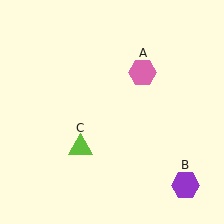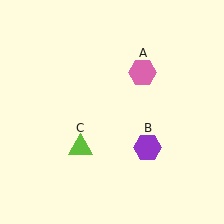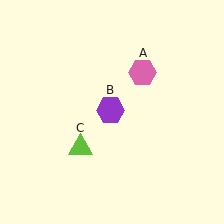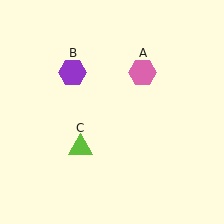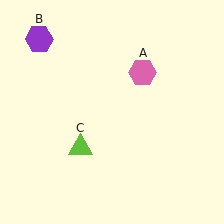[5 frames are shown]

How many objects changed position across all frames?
1 object changed position: purple hexagon (object B).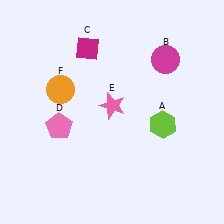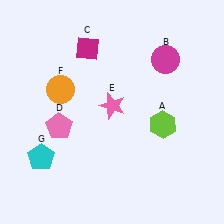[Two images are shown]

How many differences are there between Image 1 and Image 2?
There is 1 difference between the two images.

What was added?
A cyan pentagon (G) was added in Image 2.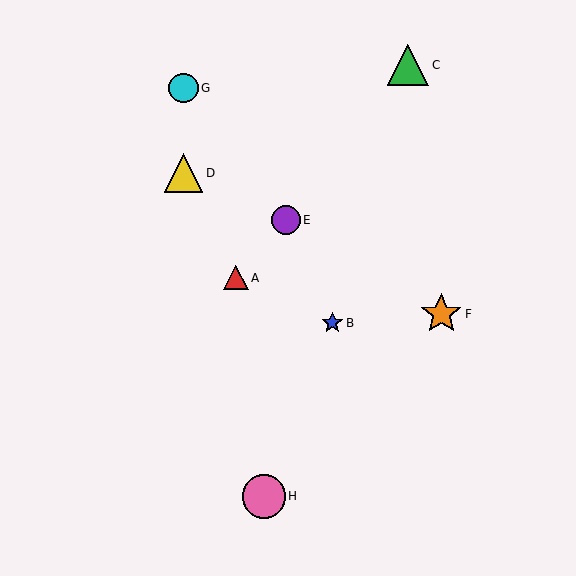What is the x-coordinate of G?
Object G is at x≈184.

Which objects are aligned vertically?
Objects D, G are aligned vertically.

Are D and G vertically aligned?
Yes, both are at x≈184.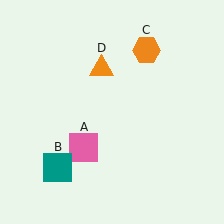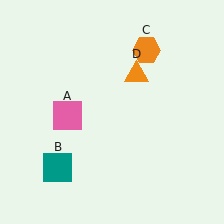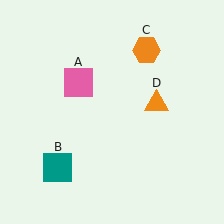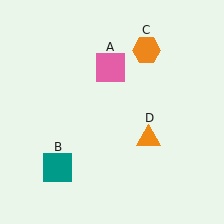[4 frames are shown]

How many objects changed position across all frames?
2 objects changed position: pink square (object A), orange triangle (object D).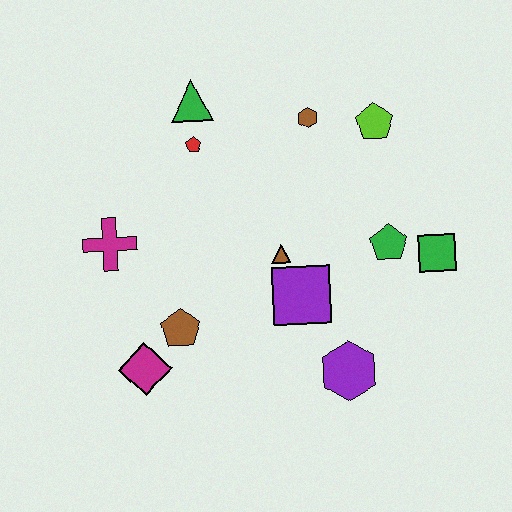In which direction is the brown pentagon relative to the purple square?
The brown pentagon is to the left of the purple square.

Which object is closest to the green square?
The green pentagon is closest to the green square.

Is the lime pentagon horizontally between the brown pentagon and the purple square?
No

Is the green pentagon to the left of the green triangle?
No